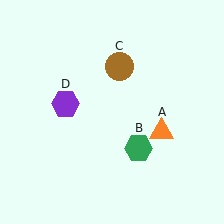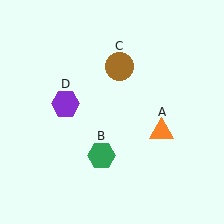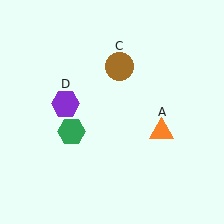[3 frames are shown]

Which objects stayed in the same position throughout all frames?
Orange triangle (object A) and brown circle (object C) and purple hexagon (object D) remained stationary.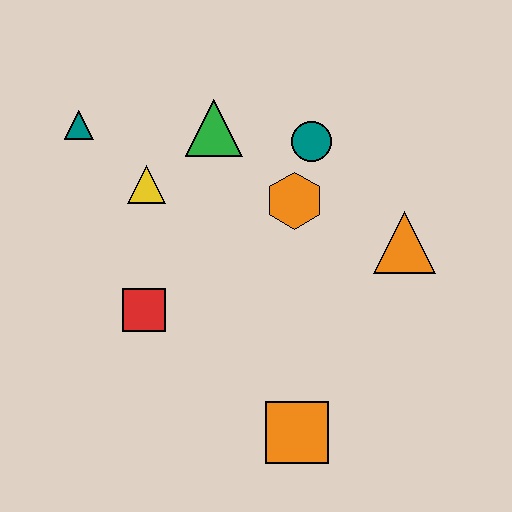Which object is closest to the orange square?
The red square is closest to the orange square.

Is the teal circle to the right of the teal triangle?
Yes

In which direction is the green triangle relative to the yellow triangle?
The green triangle is to the right of the yellow triangle.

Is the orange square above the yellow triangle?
No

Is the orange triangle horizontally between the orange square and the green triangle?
No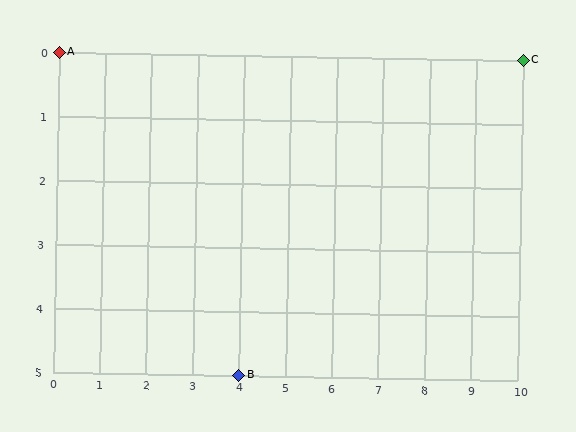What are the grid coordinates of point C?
Point C is at grid coordinates (10, 0).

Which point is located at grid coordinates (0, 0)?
Point A is at (0, 0).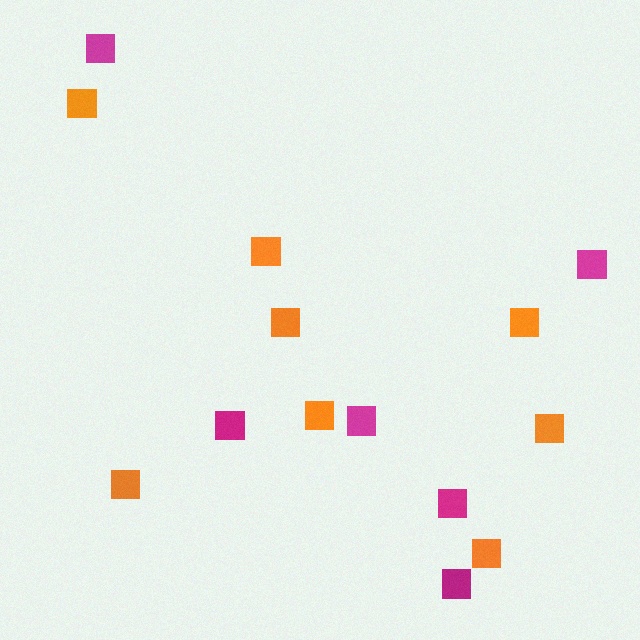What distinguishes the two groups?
There are 2 groups: one group of orange squares (8) and one group of magenta squares (6).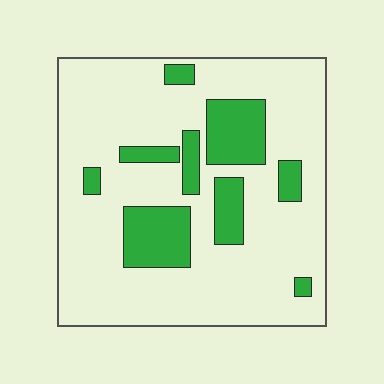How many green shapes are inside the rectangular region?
9.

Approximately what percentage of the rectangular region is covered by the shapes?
Approximately 20%.